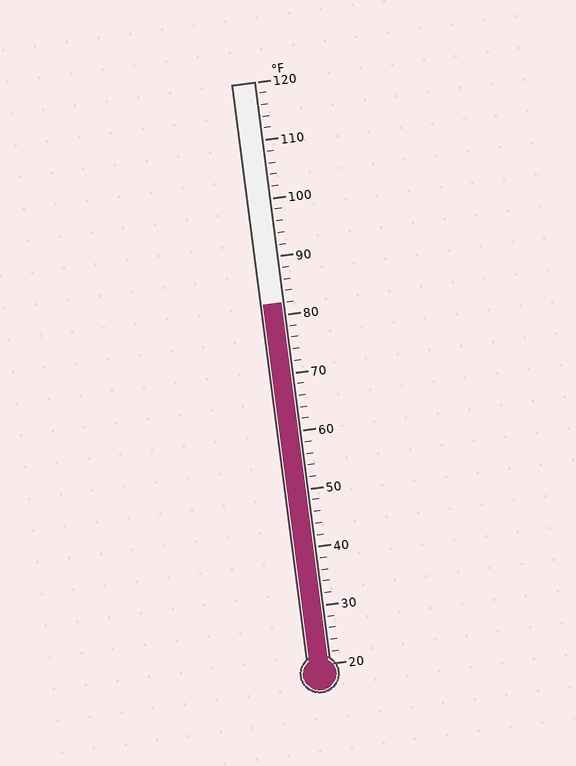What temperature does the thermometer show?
The thermometer shows approximately 82°F.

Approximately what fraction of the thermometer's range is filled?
The thermometer is filled to approximately 60% of its range.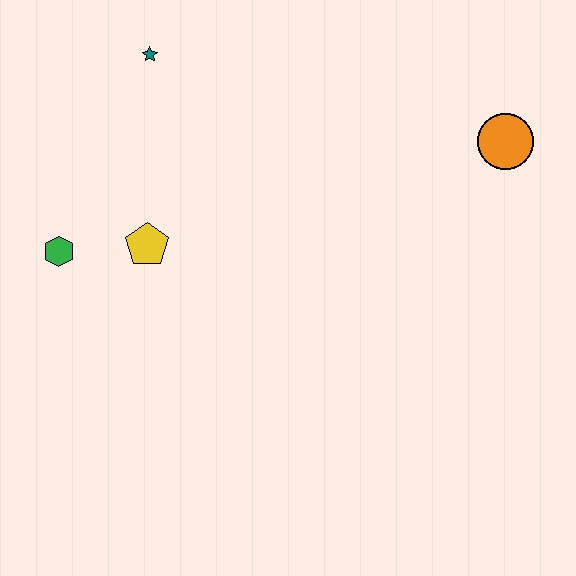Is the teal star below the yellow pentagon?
No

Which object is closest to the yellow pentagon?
The green hexagon is closest to the yellow pentagon.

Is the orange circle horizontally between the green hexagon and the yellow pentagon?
No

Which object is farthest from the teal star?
The orange circle is farthest from the teal star.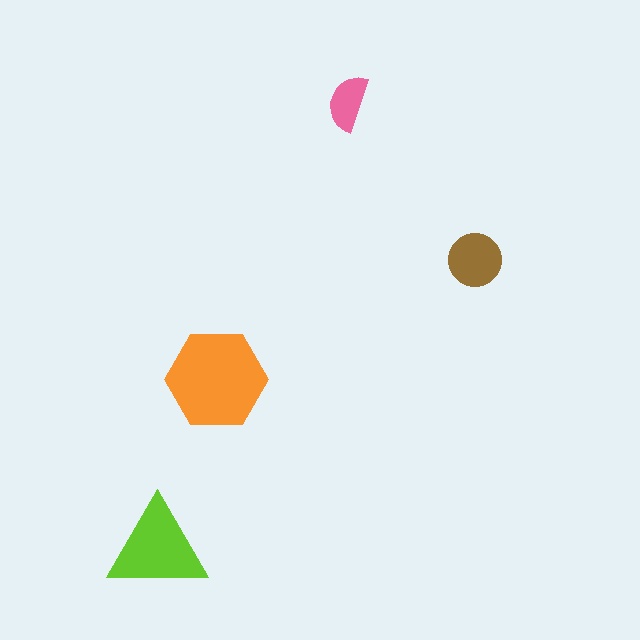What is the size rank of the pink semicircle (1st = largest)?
4th.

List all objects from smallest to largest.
The pink semicircle, the brown circle, the lime triangle, the orange hexagon.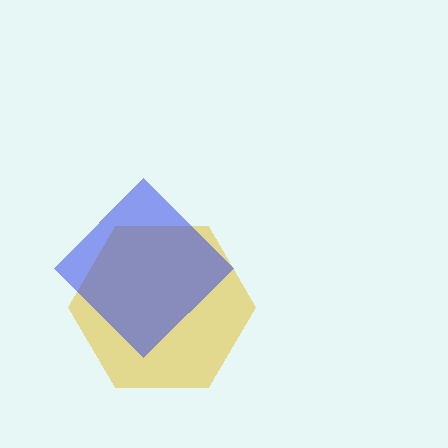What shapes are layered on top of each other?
The layered shapes are: a yellow hexagon, a blue diamond.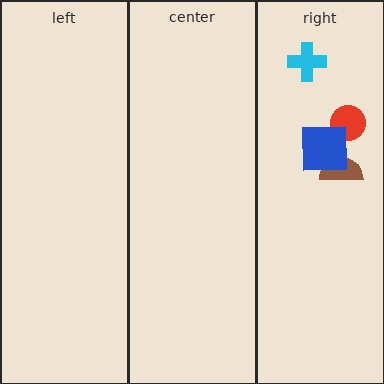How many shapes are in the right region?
4.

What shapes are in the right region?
The red circle, the brown semicircle, the cyan cross, the blue square.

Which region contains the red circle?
The right region.